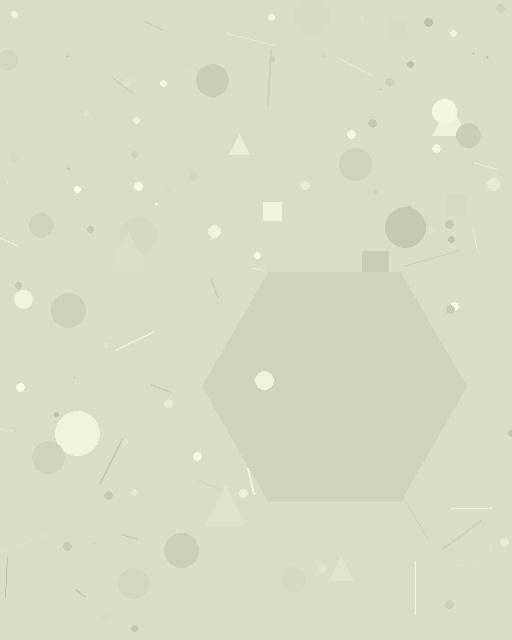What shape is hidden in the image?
A hexagon is hidden in the image.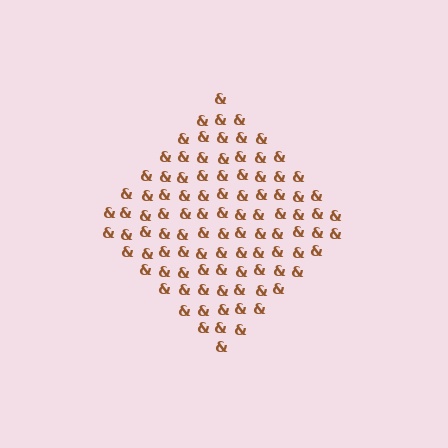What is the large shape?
The large shape is a diamond.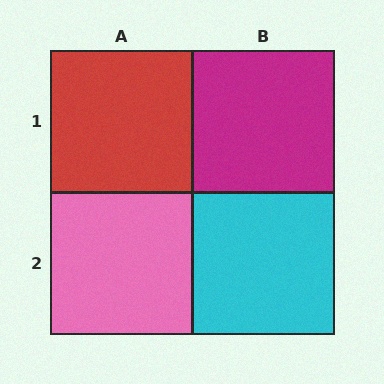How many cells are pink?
1 cell is pink.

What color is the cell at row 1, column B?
Magenta.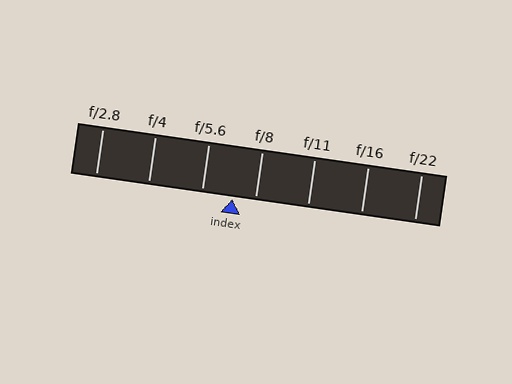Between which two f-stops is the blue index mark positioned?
The index mark is between f/5.6 and f/8.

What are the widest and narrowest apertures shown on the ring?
The widest aperture shown is f/2.8 and the narrowest is f/22.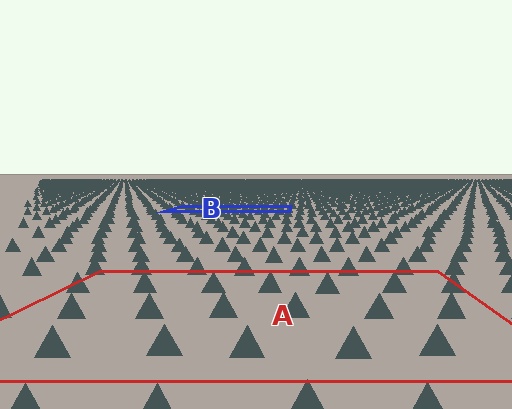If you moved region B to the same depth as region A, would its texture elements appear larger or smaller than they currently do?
They would appear larger. At a closer depth, the same texture elements are projected at a bigger on-screen size.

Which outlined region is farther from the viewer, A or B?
Region B is farther from the viewer — the texture elements inside it appear smaller and more densely packed.